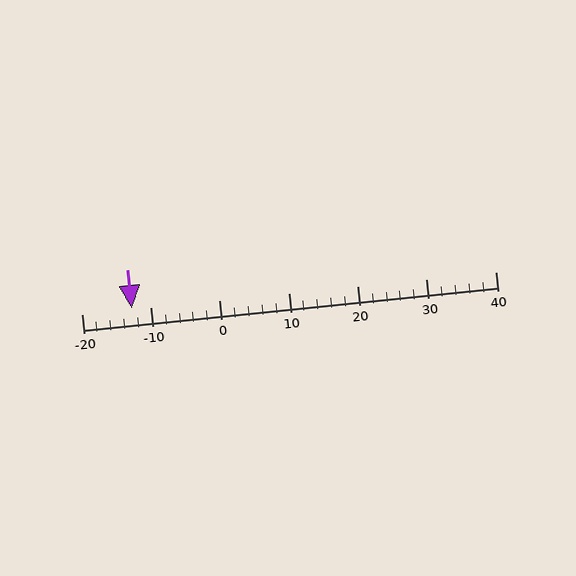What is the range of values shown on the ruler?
The ruler shows values from -20 to 40.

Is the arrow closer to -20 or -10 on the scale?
The arrow is closer to -10.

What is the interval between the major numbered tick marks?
The major tick marks are spaced 10 units apart.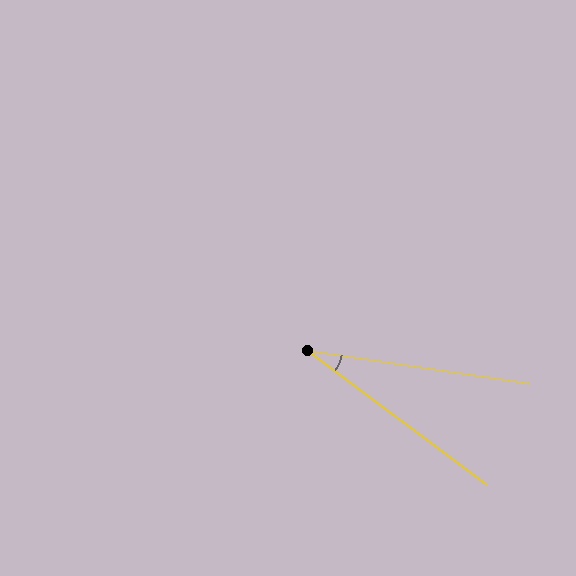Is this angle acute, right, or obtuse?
It is acute.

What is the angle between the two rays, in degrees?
Approximately 28 degrees.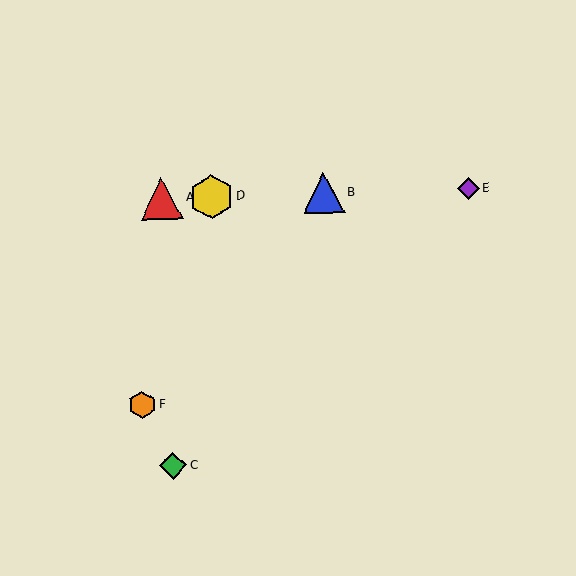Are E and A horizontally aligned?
Yes, both are at y≈188.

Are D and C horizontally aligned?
No, D is at y≈197 and C is at y≈465.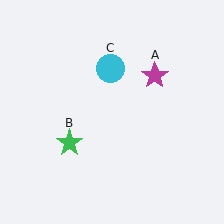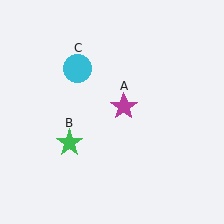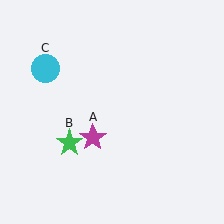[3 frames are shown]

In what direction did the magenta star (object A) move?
The magenta star (object A) moved down and to the left.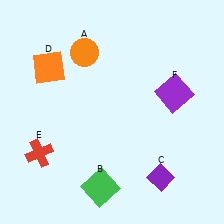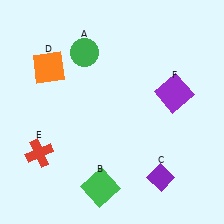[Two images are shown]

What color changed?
The circle (A) changed from orange in Image 1 to green in Image 2.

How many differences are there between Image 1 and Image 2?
There is 1 difference between the two images.